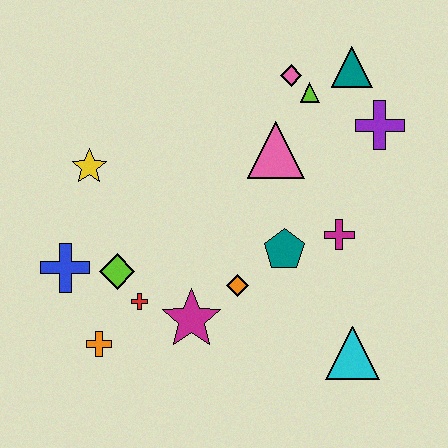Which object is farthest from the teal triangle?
The orange cross is farthest from the teal triangle.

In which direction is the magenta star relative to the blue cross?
The magenta star is to the right of the blue cross.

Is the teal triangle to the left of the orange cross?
No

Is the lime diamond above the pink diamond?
No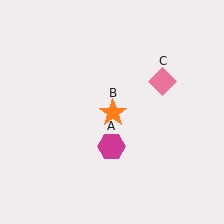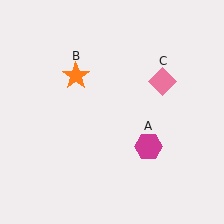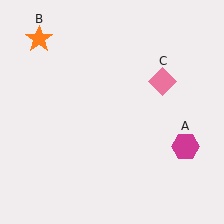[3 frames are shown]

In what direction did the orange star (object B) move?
The orange star (object B) moved up and to the left.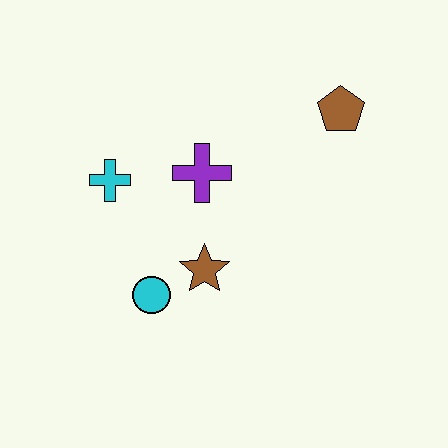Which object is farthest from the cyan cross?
The brown pentagon is farthest from the cyan cross.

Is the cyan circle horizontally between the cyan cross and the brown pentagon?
Yes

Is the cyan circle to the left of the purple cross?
Yes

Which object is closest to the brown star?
The cyan circle is closest to the brown star.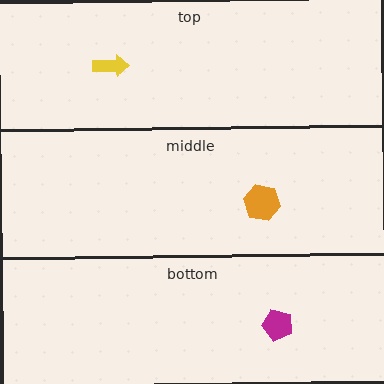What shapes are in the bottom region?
The magenta pentagon.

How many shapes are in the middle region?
1.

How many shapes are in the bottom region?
1.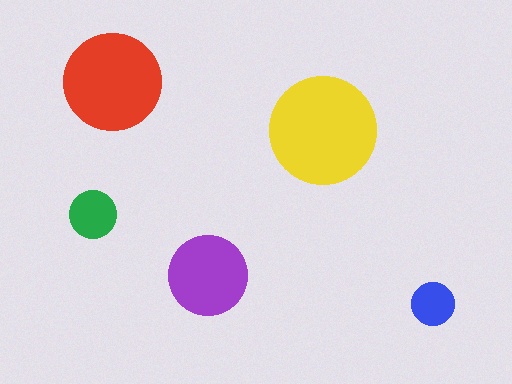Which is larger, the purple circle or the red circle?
The red one.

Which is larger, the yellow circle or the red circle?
The yellow one.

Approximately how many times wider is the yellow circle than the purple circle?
About 1.5 times wider.